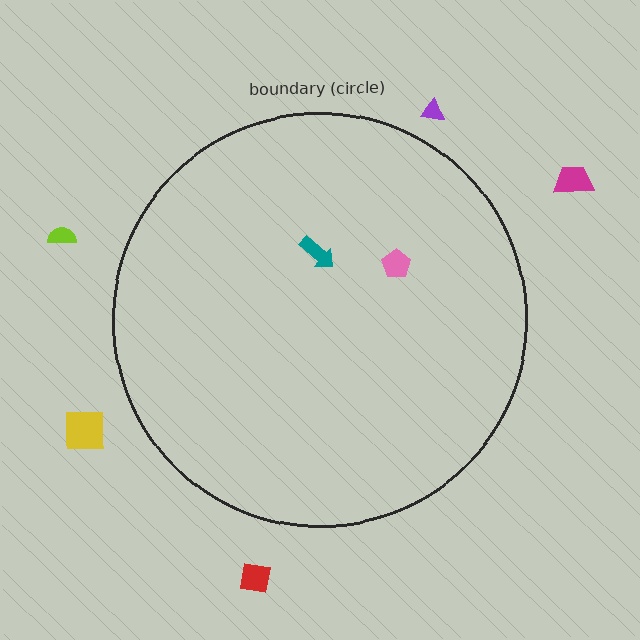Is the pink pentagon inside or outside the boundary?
Inside.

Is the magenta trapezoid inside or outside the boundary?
Outside.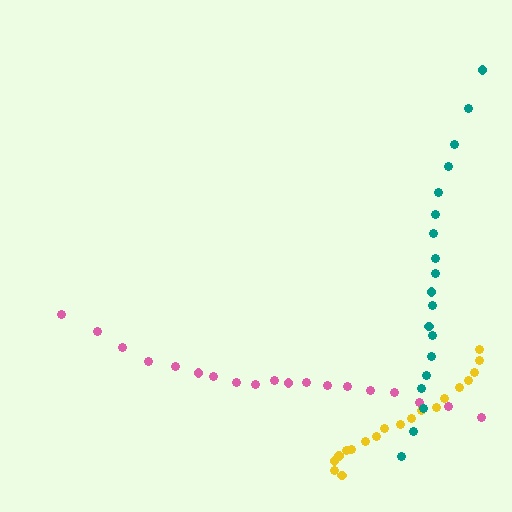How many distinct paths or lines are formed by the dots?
There are 3 distinct paths.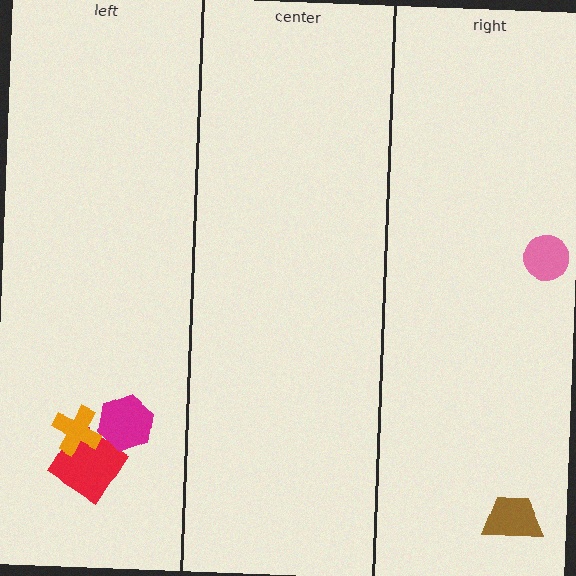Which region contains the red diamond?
The left region.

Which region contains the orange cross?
The left region.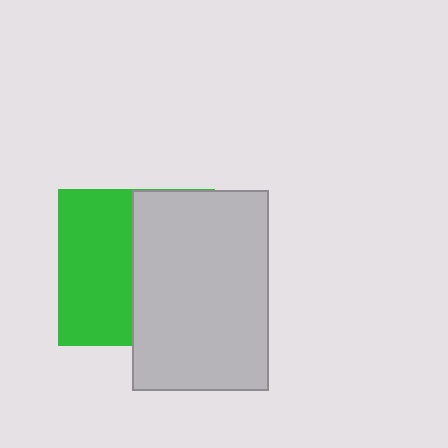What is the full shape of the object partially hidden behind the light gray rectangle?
The partially hidden object is a green square.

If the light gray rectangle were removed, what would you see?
You would see the complete green square.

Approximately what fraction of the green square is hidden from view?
Roughly 53% of the green square is hidden behind the light gray rectangle.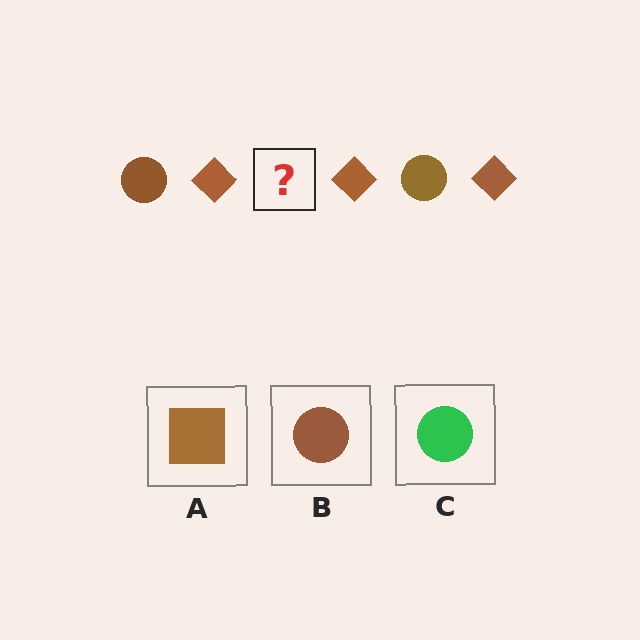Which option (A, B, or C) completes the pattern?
B.